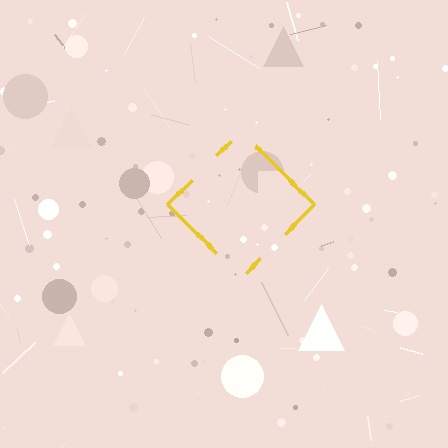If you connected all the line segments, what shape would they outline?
They would outline a diamond.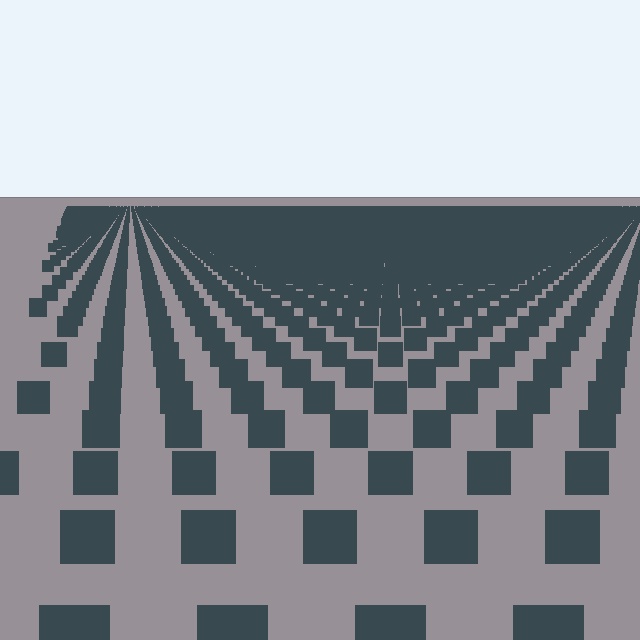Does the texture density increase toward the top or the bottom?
Density increases toward the top.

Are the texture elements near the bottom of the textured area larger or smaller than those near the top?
Larger. Near the bottom, elements are closer to the viewer and appear at a bigger on-screen size.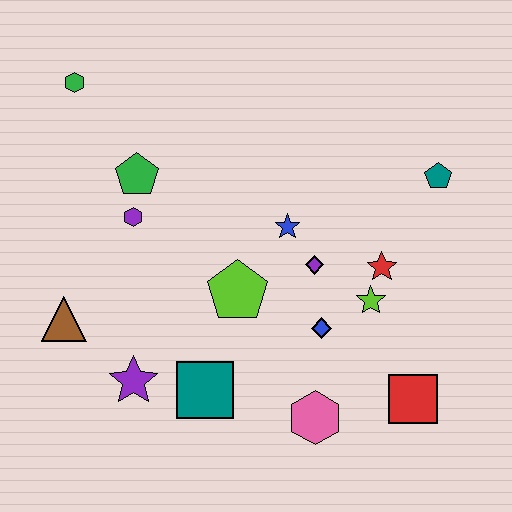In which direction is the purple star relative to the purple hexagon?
The purple star is below the purple hexagon.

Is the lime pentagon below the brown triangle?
No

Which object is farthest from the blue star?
The green hexagon is farthest from the blue star.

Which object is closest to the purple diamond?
The blue star is closest to the purple diamond.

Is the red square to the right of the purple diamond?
Yes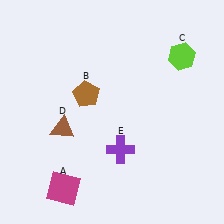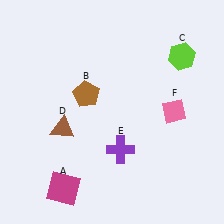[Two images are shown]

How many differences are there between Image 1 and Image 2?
There is 1 difference between the two images.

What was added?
A pink diamond (F) was added in Image 2.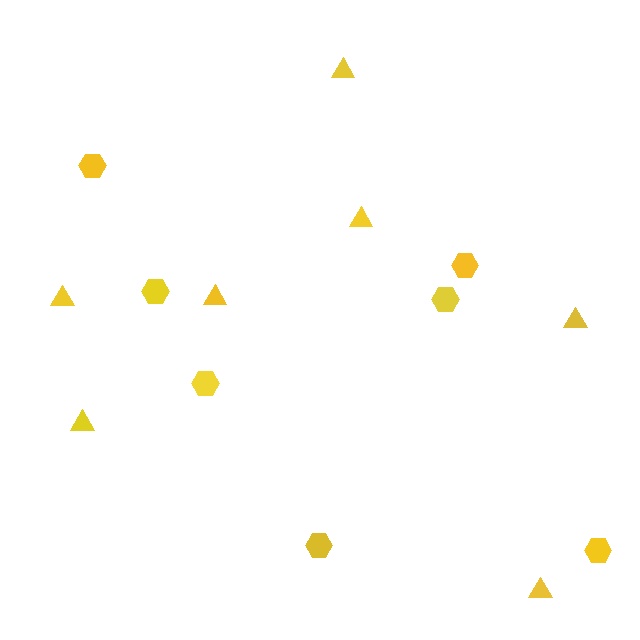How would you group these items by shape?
There are 2 groups: one group of triangles (7) and one group of hexagons (7).